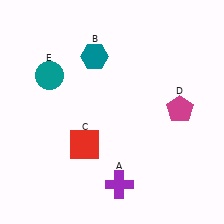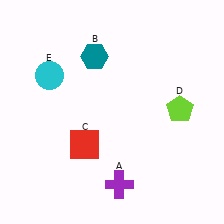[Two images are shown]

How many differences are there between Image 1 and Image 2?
There are 2 differences between the two images.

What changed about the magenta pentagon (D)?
In Image 1, D is magenta. In Image 2, it changed to lime.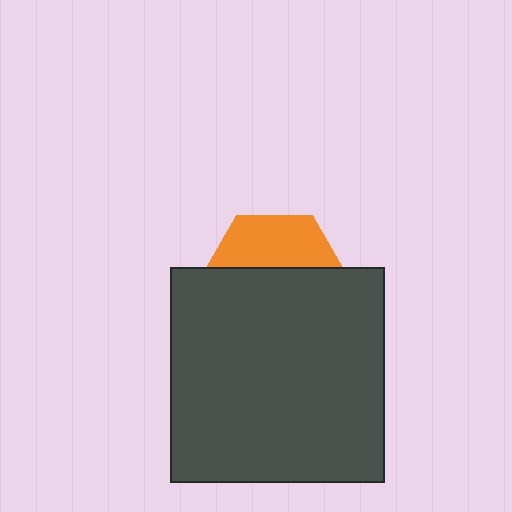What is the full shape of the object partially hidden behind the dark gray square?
The partially hidden object is an orange hexagon.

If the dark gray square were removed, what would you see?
You would see the complete orange hexagon.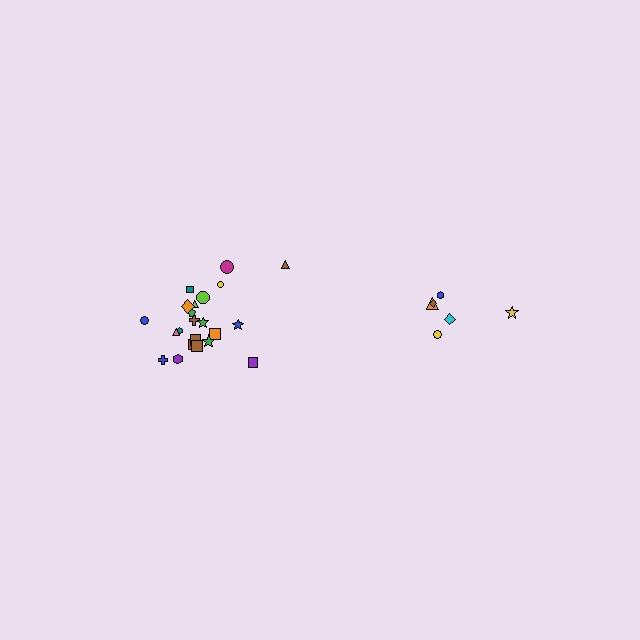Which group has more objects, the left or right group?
The left group.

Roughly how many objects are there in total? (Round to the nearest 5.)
Roughly 30 objects in total.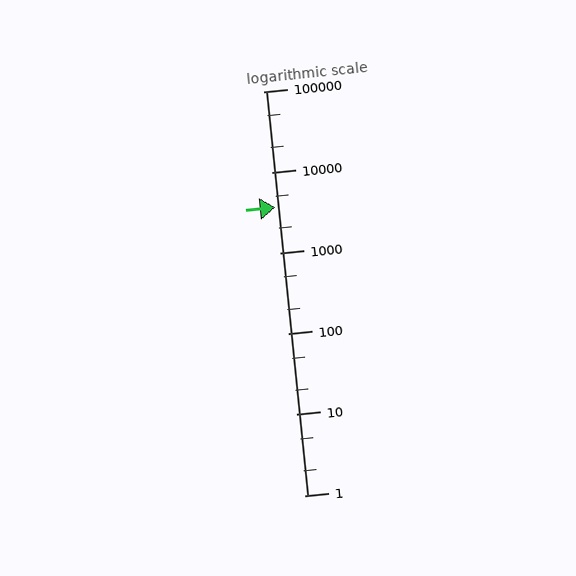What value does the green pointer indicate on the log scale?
The pointer indicates approximately 3700.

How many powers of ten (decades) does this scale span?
The scale spans 5 decades, from 1 to 100000.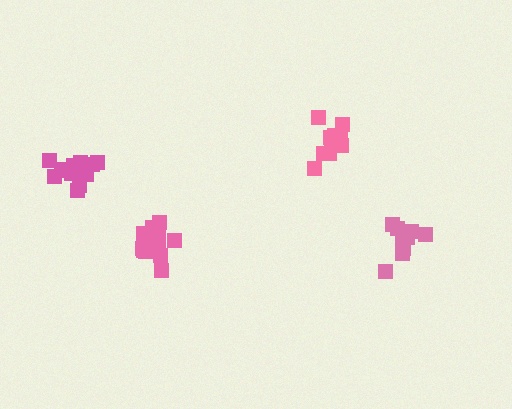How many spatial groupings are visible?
There are 4 spatial groupings.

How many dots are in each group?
Group 1: 11 dots, Group 2: 15 dots, Group 3: 10 dots, Group 4: 14 dots (50 total).